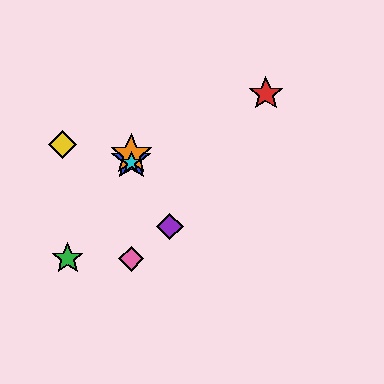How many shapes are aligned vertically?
4 shapes (the blue star, the orange star, the cyan star, the pink diamond) are aligned vertically.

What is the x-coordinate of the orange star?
The orange star is at x≈131.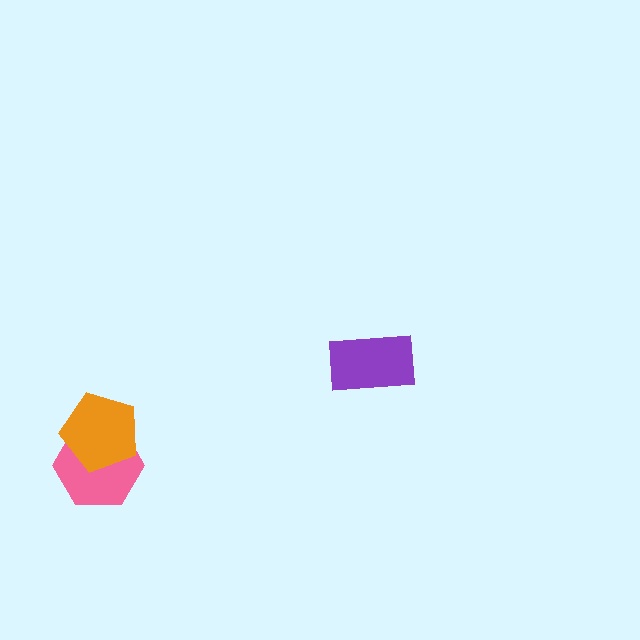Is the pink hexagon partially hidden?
Yes, it is partially covered by another shape.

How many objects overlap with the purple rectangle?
0 objects overlap with the purple rectangle.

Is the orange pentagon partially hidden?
No, no other shape covers it.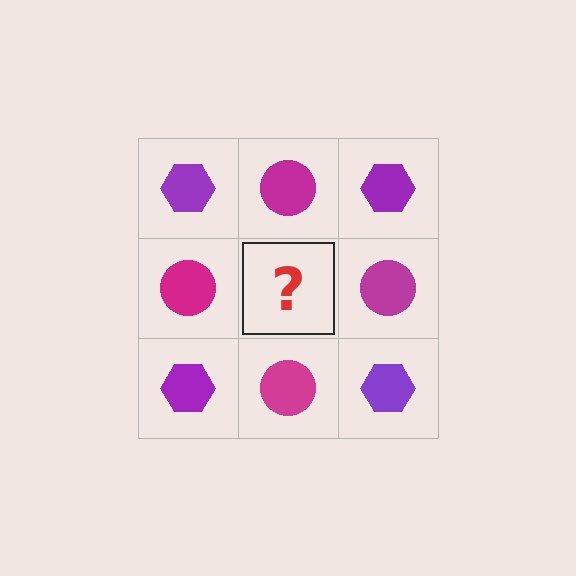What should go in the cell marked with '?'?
The missing cell should contain a purple hexagon.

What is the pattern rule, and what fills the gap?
The rule is that it alternates purple hexagon and magenta circle in a checkerboard pattern. The gap should be filled with a purple hexagon.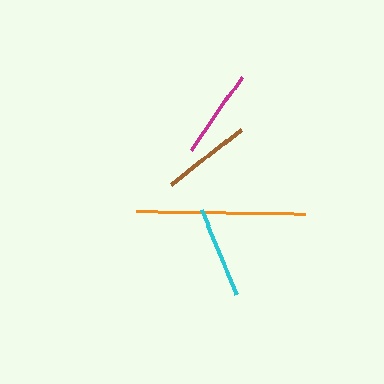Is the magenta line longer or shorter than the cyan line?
The cyan line is longer than the magenta line.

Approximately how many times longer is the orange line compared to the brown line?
The orange line is approximately 1.9 times the length of the brown line.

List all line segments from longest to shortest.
From longest to shortest: orange, cyan, brown, magenta.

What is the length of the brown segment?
The brown segment is approximately 90 pixels long.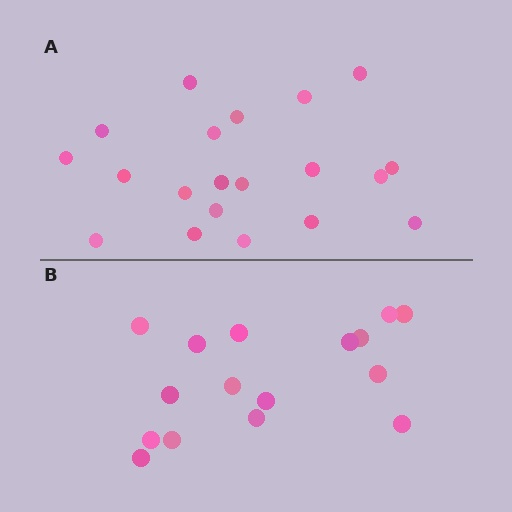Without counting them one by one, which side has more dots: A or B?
Region A (the top region) has more dots.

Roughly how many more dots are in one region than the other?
Region A has about 4 more dots than region B.